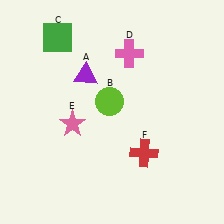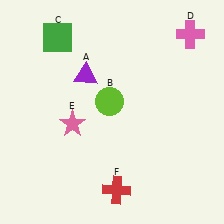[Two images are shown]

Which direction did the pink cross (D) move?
The pink cross (D) moved right.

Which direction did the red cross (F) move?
The red cross (F) moved down.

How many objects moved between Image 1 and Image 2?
2 objects moved between the two images.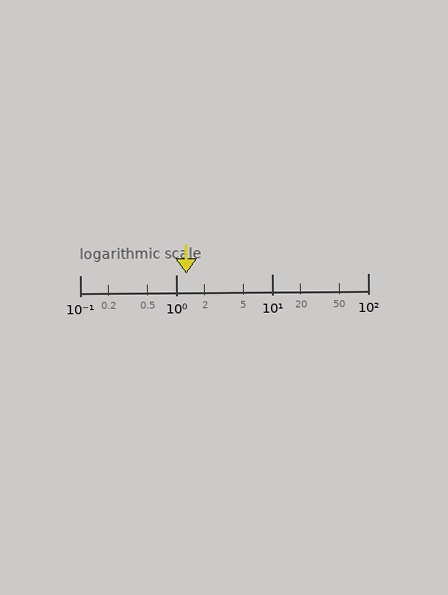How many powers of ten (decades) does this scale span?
The scale spans 3 decades, from 0.1 to 100.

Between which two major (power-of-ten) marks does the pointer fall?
The pointer is between 1 and 10.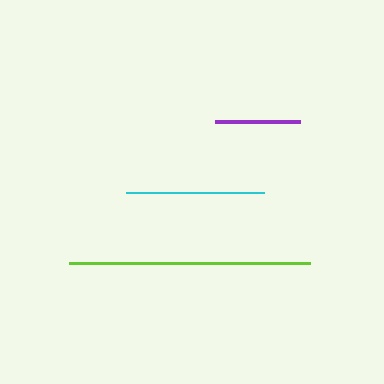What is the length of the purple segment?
The purple segment is approximately 86 pixels long.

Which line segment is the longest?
The lime line is the longest at approximately 241 pixels.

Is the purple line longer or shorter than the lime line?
The lime line is longer than the purple line.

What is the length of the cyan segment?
The cyan segment is approximately 138 pixels long.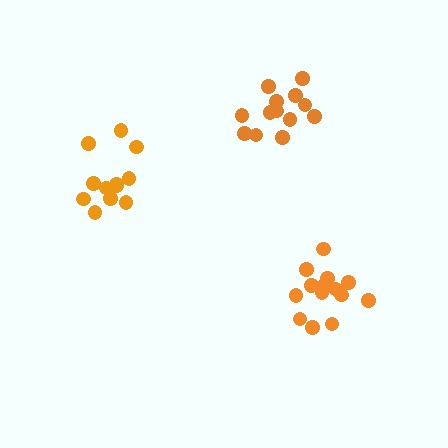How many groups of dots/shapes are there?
There are 3 groups.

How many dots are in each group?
Group 1: 12 dots, Group 2: 13 dots, Group 3: 14 dots (39 total).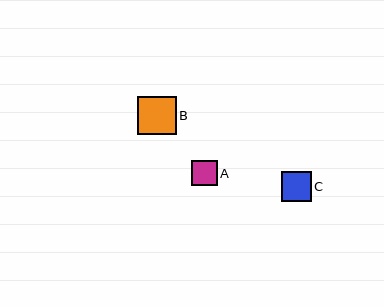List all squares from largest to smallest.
From largest to smallest: B, C, A.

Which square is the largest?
Square B is the largest with a size of approximately 38 pixels.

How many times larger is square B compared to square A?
Square B is approximately 1.5 times the size of square A.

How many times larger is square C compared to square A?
Square C is approximately 1.2 times the size of square A.